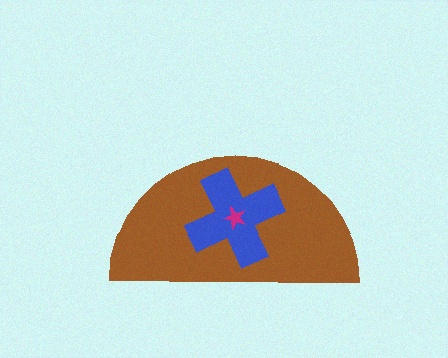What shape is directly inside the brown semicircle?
The blue cross.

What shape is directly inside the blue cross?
The magenta star.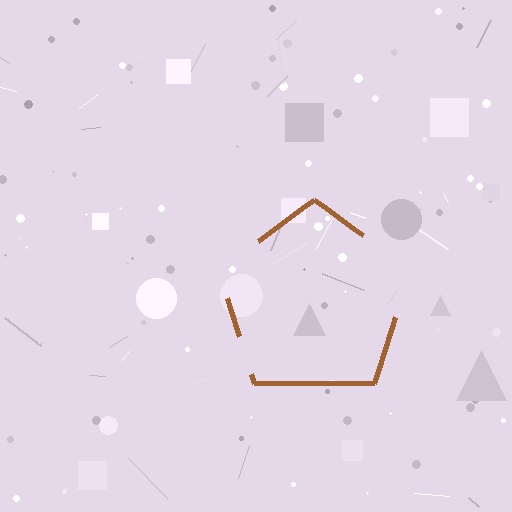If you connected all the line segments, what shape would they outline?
They would outline a pentagon.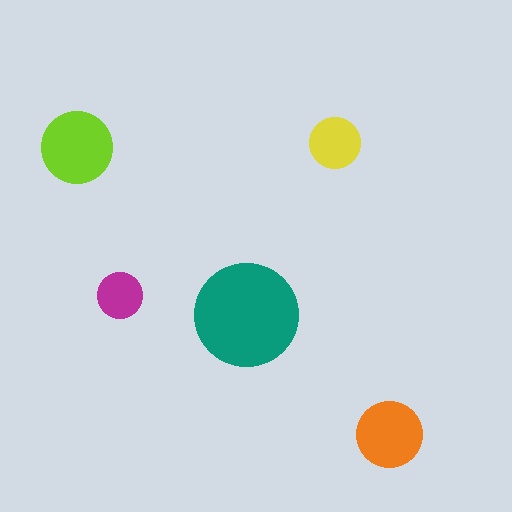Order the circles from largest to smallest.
the teal one, the lime one, the orange one, the yellow one, the magenta one.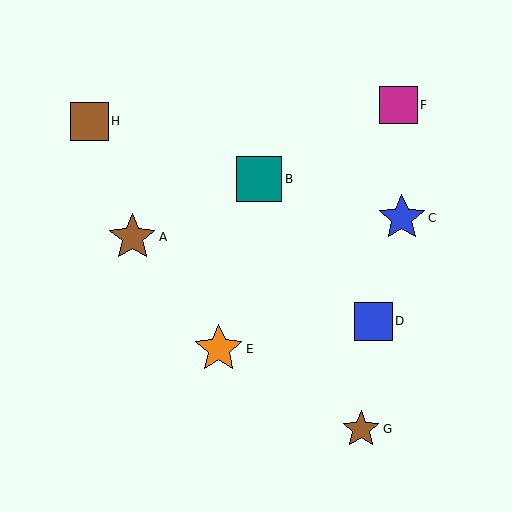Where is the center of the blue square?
The center of the blue square is at (373, 321).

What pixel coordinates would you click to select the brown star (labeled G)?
Click at (361, 429) to select the brown star G.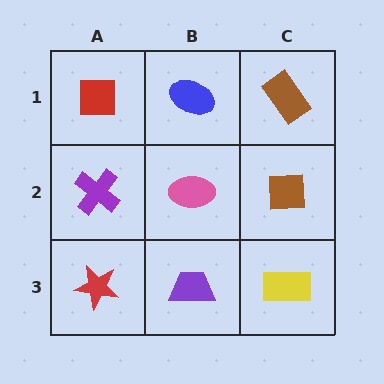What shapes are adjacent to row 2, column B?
A blue ellipse (row 1, column B), a purple trapezoid (row 3, column B), a purple cross (row 2, column A), a brown square (row 2, column C).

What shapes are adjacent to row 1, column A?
A purple cross (row 2, column A), a blue ellipse (row 1, column B).